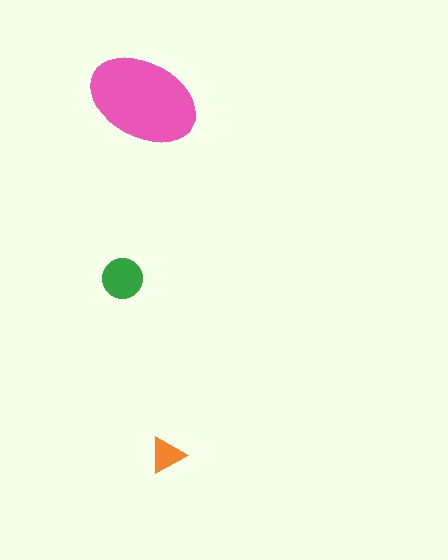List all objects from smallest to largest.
The orange triangle, the green circle, the pink ellipse.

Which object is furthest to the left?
The green circle is leftmost.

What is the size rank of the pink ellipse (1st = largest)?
1st.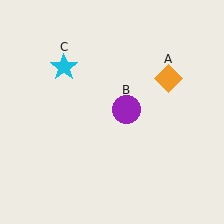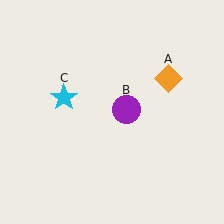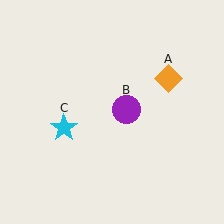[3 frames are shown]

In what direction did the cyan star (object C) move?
The cyan star (object C) moved down.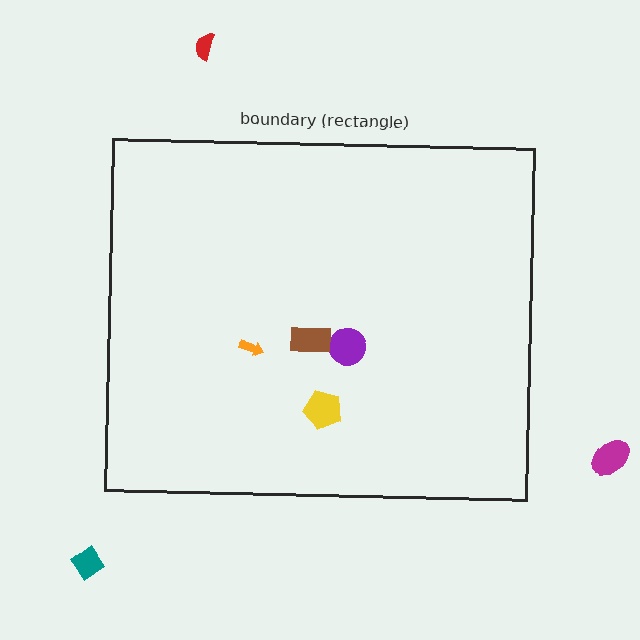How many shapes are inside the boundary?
4 inside, 3 outside.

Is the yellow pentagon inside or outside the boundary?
Inside.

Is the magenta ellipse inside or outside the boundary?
Outside.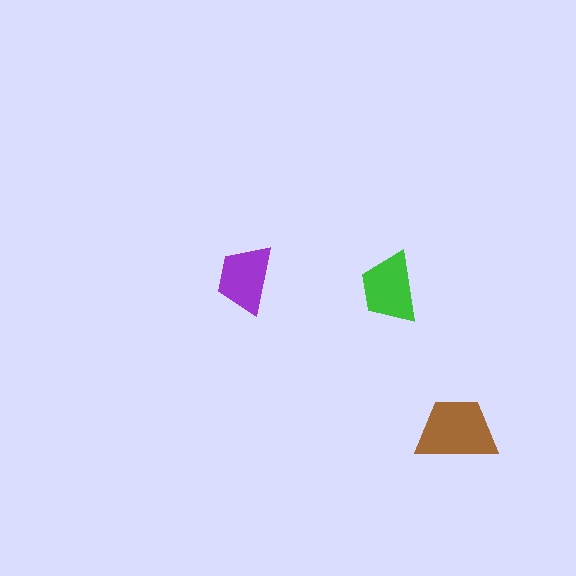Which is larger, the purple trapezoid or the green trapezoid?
The green one.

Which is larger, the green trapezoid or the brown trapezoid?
The brown one.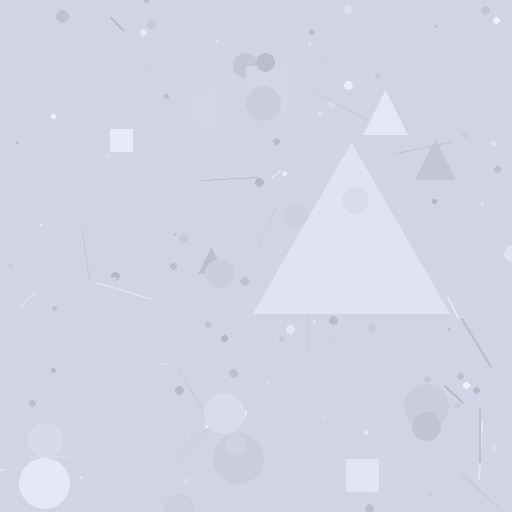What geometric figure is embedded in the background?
A triangle is embedded in the background.